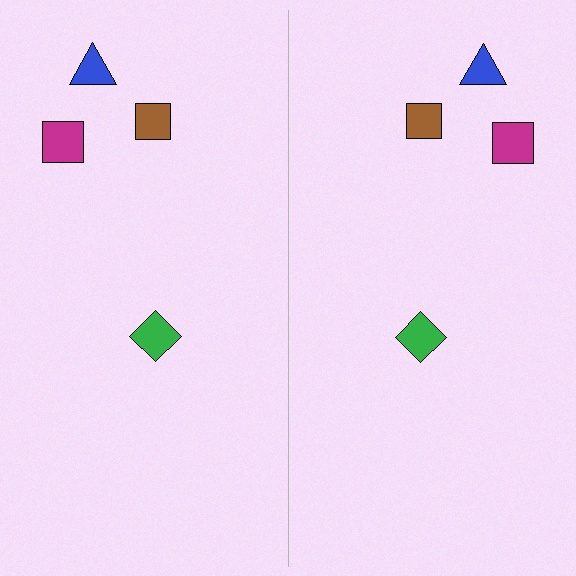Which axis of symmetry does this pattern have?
The pattern has a vertical axis of symmetry running through the center of the image.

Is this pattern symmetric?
Yes, this pattern has bilateral (reflection) symmetry.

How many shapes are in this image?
There are 8 shapes in this image.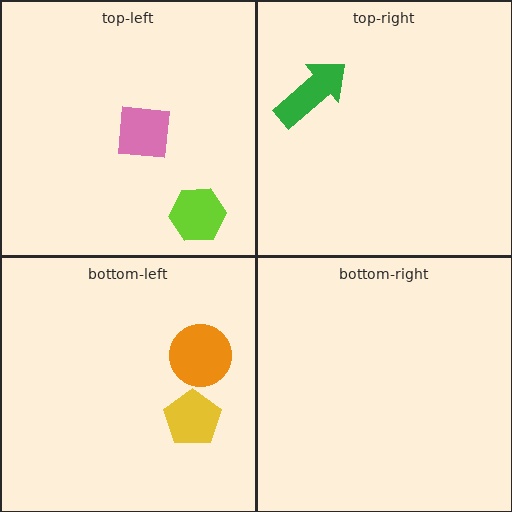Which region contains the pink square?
The top-left region.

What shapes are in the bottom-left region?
The orange circle, the yellow pentagon.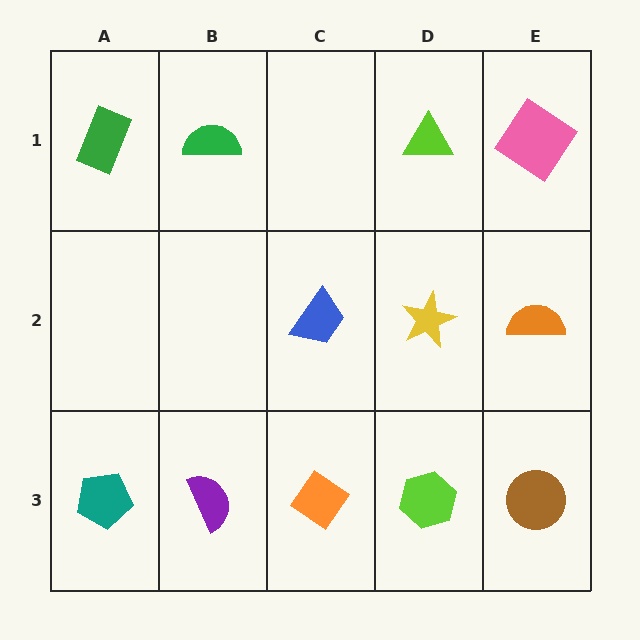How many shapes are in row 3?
5 shapes.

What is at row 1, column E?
A pink diamond.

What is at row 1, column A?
A green rectangle.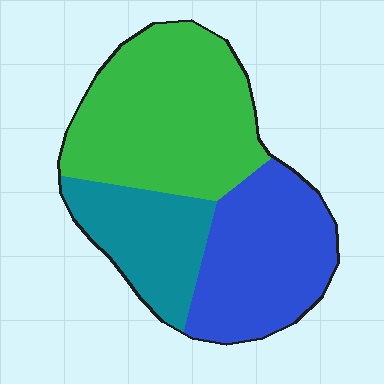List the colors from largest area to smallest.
From largest to smallest: green, blue, teal.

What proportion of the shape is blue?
Blue covers around 35% of the shape.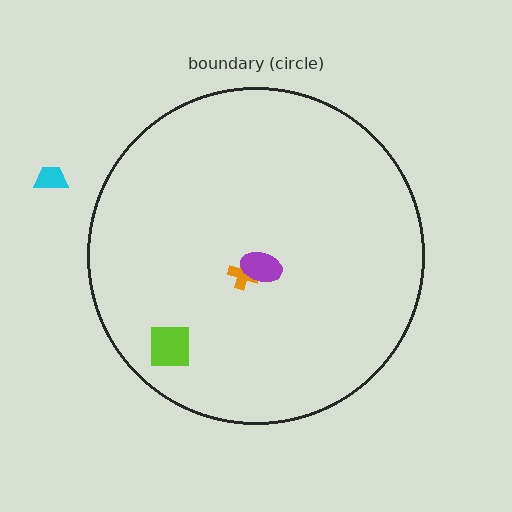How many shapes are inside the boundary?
3 inside, 1 outside.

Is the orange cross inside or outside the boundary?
Inside.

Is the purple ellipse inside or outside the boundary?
Inside.